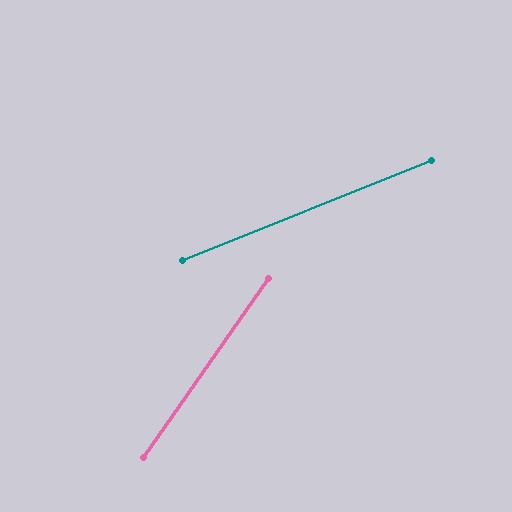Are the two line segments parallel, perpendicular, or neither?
Neither parallel nor perpendicular — they differ by about 33°.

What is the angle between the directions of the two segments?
Approximately 33 degrees.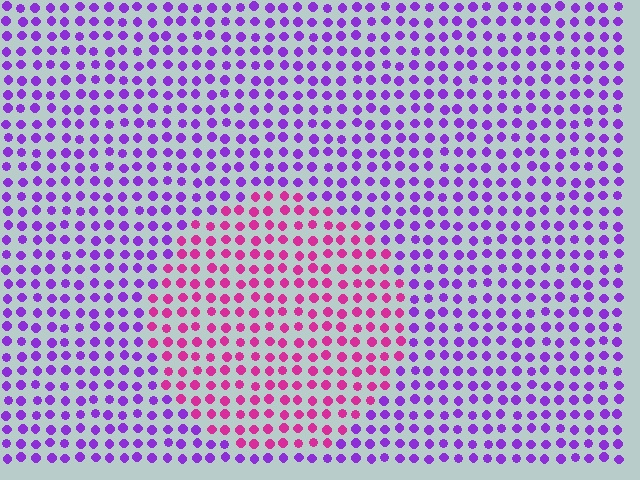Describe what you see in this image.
The image is filled with small purple elements in a uniform arrangement. A circle-shaped region is visible where the elements are tinted to a slightly different hue, forming a subtle color boundary.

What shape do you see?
I see a circle.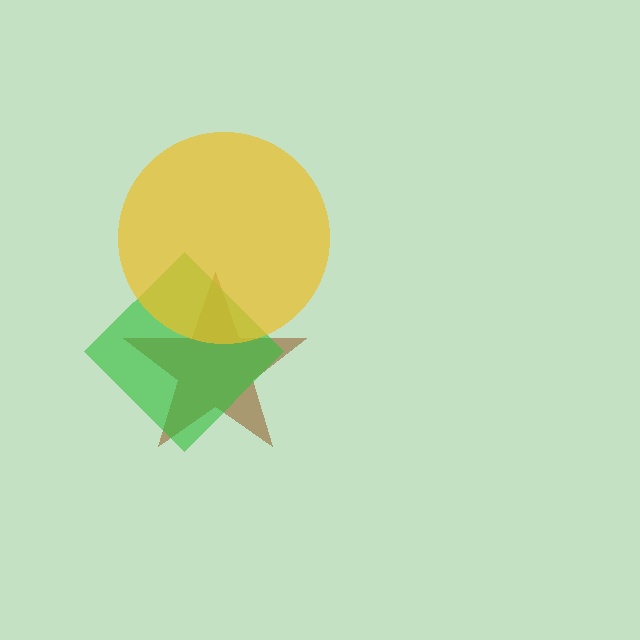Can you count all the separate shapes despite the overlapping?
Yes, there are 3 separate shapes.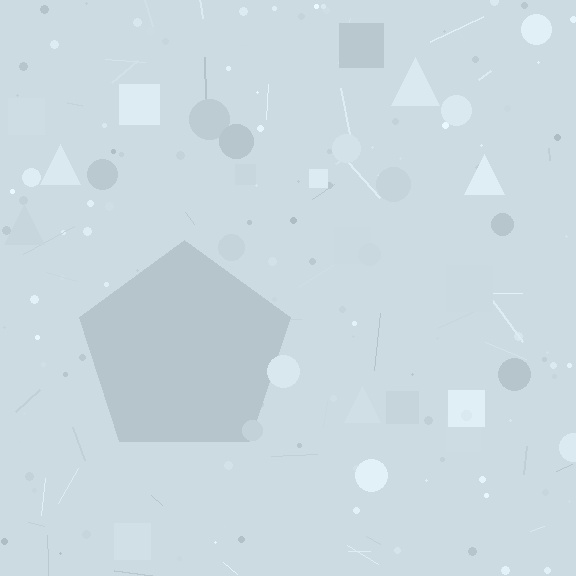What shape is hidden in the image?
A pentagon is hidden in the image.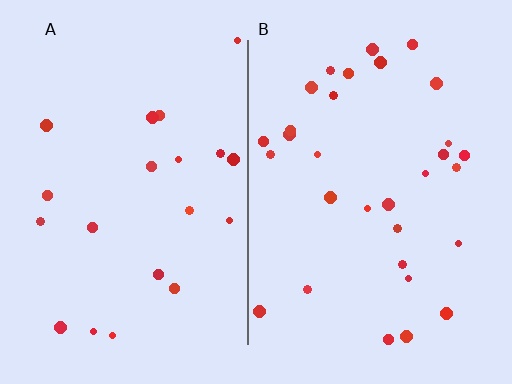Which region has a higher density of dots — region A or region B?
B (the right).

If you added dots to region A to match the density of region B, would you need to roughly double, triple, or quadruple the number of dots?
Approximately double.